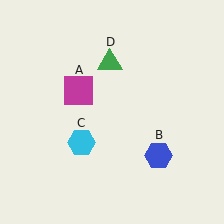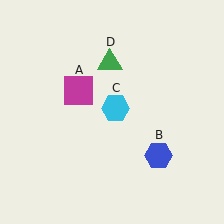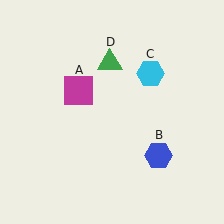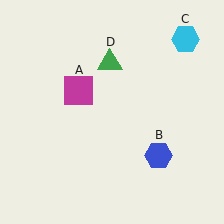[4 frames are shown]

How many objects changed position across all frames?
1 object changed position: cyan hexagon (object C).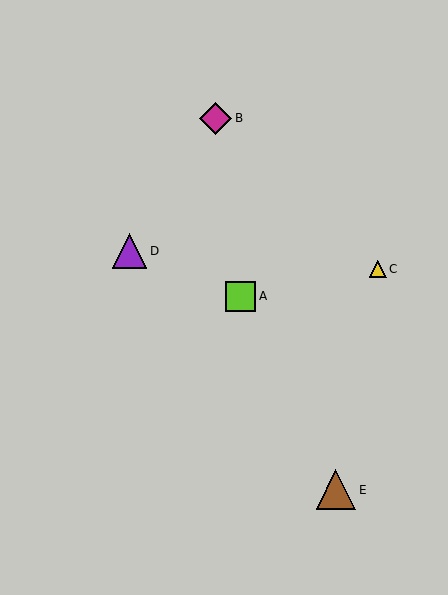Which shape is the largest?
The brown triangle (labeled E) is the largest.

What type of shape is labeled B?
Shape B is a magenta diamond.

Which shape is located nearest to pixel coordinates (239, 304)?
The lime square (labeled A) at (241, 296) is nearest to that location.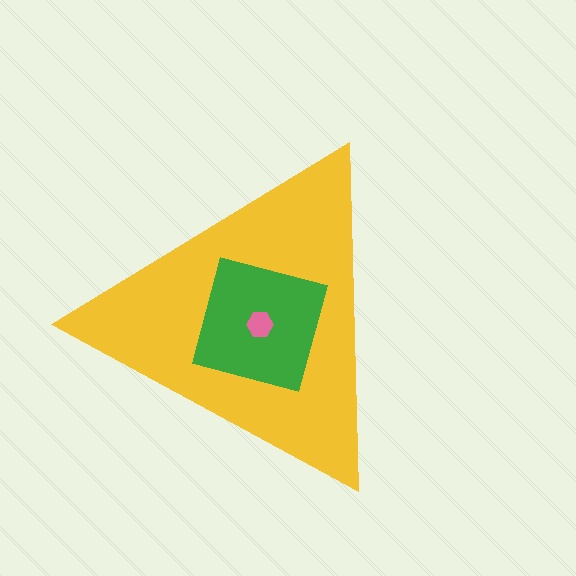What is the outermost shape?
The yellow triangle.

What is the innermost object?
The pink hexagon.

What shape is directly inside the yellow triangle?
The green square.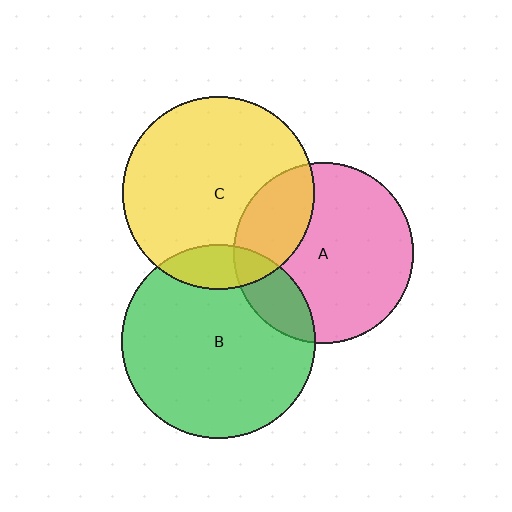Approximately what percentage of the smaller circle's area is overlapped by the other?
Approximately 25%.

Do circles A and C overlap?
Yes.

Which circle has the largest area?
Circle B (green).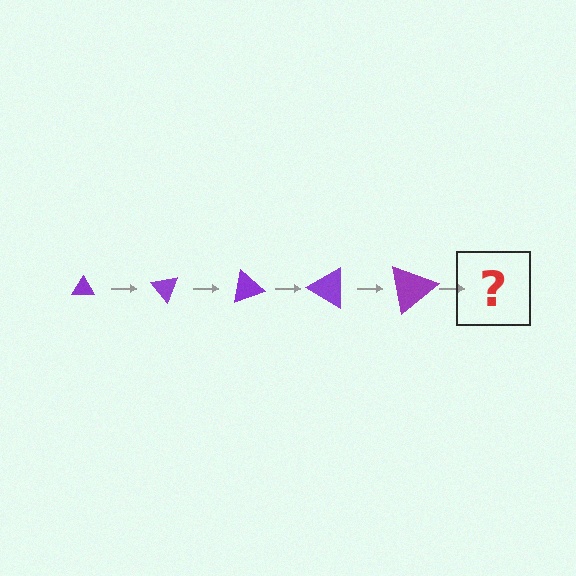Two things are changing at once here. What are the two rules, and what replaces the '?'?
The two rules are that the triangle grows larger each step and it rotates 50 degrees each step. The '?' should be a triangle, larger than the previous one and rotated 250 degrees from the start.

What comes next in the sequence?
The next element should be a triangle, larger than the previous one and rotated 250 degrees from the start.